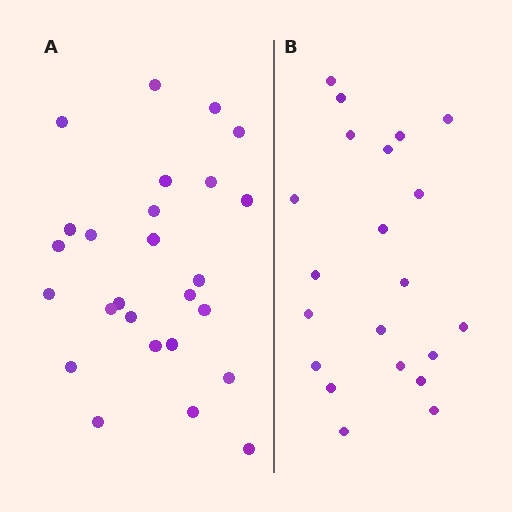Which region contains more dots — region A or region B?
Region A (the left region) has more dots.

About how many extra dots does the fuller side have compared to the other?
Region A has about 5 more dots than region B.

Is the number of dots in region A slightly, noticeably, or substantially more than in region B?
Region A has only slightly more — the two regions are fairly close. The ratio is roughly 1.2 to 1.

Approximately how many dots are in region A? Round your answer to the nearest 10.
About 30 dots. (The exact count is 26, which rounds to 30.)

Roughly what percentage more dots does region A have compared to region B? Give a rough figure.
About 25% more.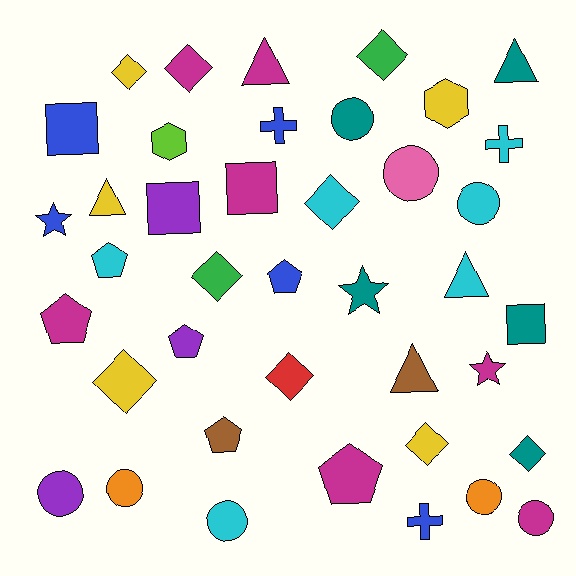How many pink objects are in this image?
There is 1 pink object.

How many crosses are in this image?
There are 3 crosses.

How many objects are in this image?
There are 40 objects.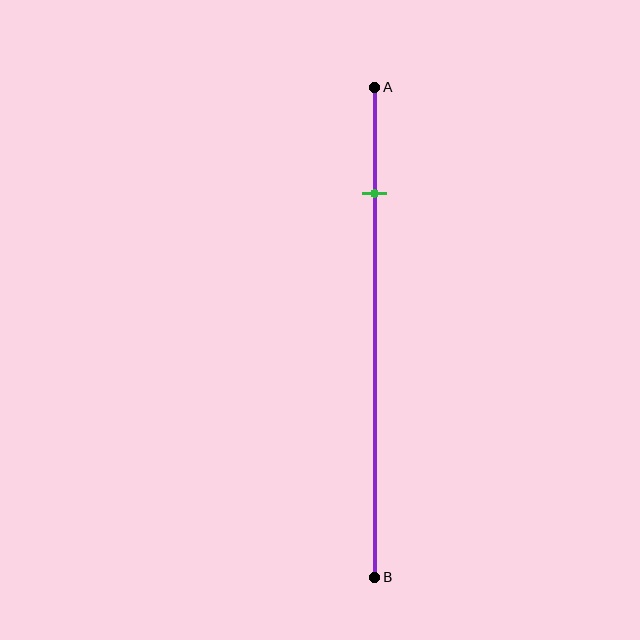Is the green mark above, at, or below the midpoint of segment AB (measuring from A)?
The green mark is above the midpoint of segment AB.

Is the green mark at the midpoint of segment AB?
No, the mark is at about 20% from A, not at the 50% midpoint.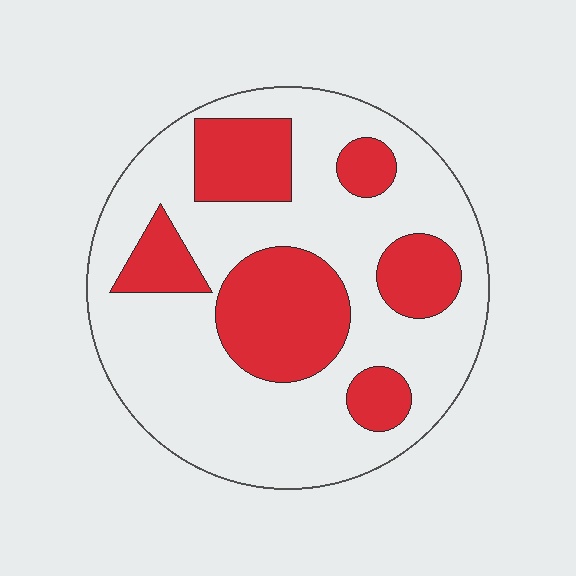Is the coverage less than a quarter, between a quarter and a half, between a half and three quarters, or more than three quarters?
Between a quarter and a half.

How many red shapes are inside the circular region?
6.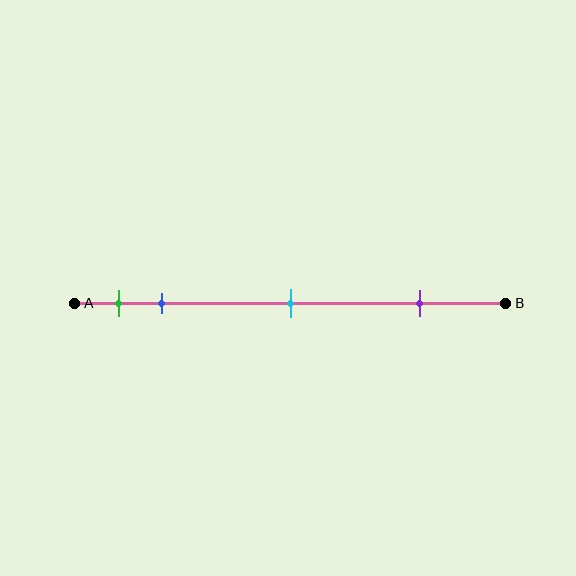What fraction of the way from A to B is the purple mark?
The purple mark is approximately 80% (0.8) of the way from A to B.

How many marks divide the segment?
There are 4 marks dividing the segment.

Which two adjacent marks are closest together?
The green and blue marks are the closest adjacent pair.